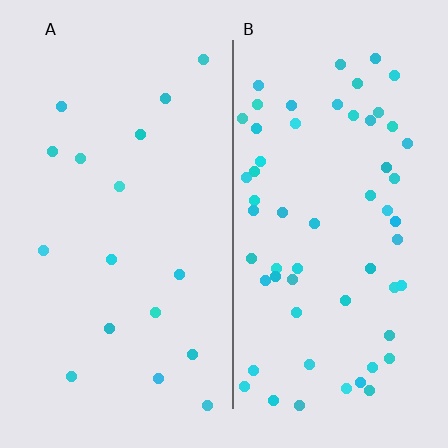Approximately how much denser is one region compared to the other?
Approximately 3.5× — region B over region A.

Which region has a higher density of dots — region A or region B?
B (the right).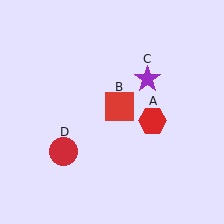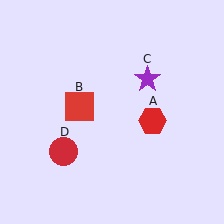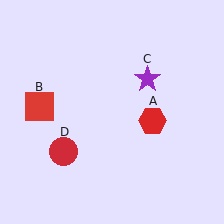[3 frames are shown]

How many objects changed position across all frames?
1 object changed position: red square (object B).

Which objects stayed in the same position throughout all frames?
Red hexagon (object A) and purple star (object C) and red circle (object D) remained stationary.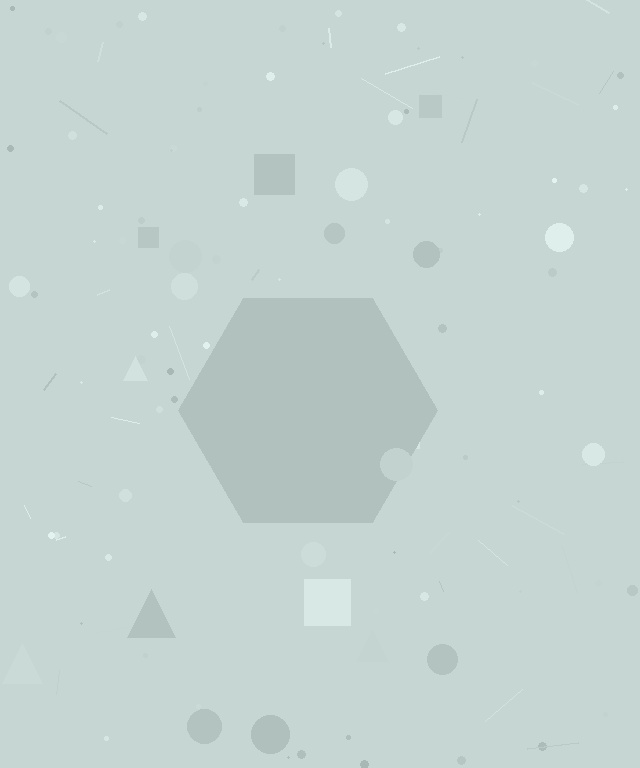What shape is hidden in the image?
A hexagon is hidden in the image.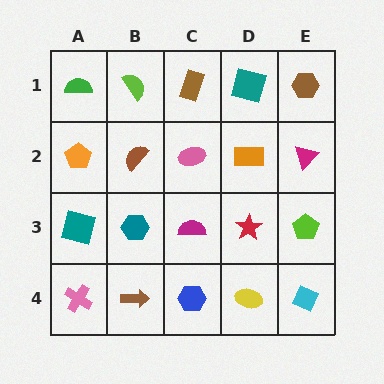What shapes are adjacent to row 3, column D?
An orange rectangle (row 2, column D), a yellow ellipse (row 4, column D), a magenta semicircle (row 3, column C), a lime pentagon (row 3, column E).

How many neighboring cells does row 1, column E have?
2.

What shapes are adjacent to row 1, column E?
A magenta triangle (row 2, column E), a teal square (row 1, column D).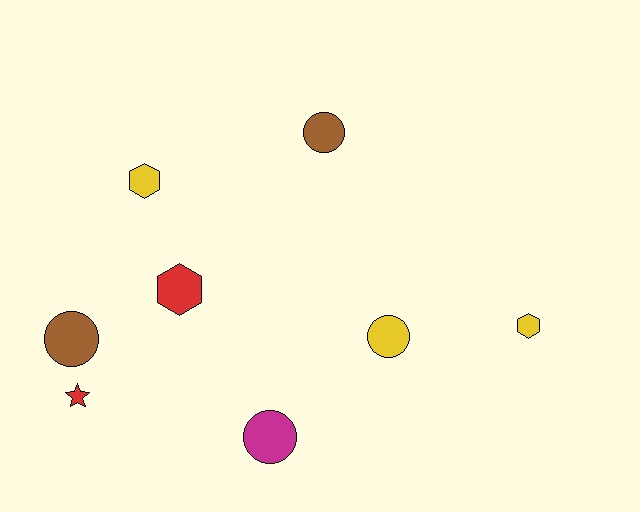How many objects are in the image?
There are 8 objects.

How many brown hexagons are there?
There are no brown hexagons.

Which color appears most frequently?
Yellow, with 3 objects.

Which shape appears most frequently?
Circle, with 4 objects.